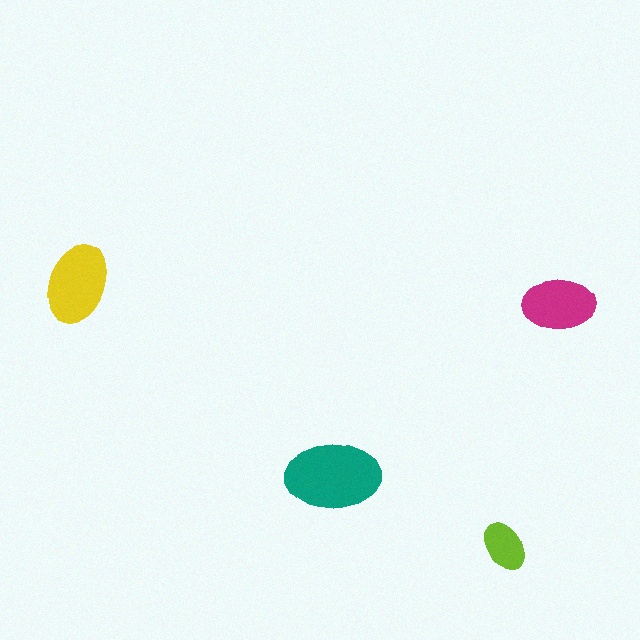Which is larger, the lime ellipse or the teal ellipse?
The teal one.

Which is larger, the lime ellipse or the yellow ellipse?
The yellow one.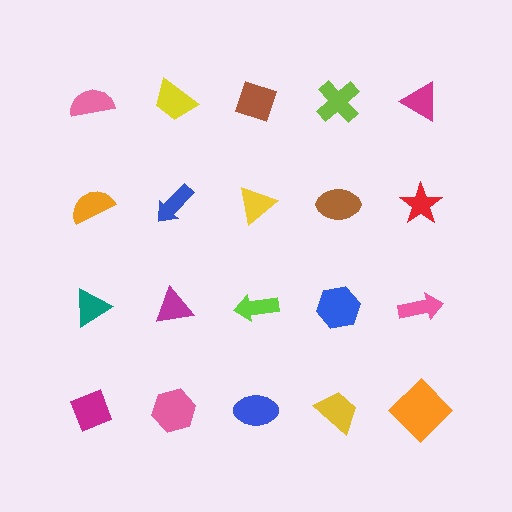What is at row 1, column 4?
A lime cross.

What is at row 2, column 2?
A blue arrow.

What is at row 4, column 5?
An orange diamond.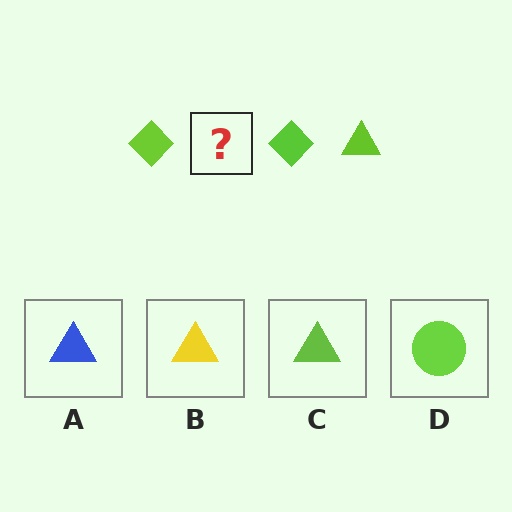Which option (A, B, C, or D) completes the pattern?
C.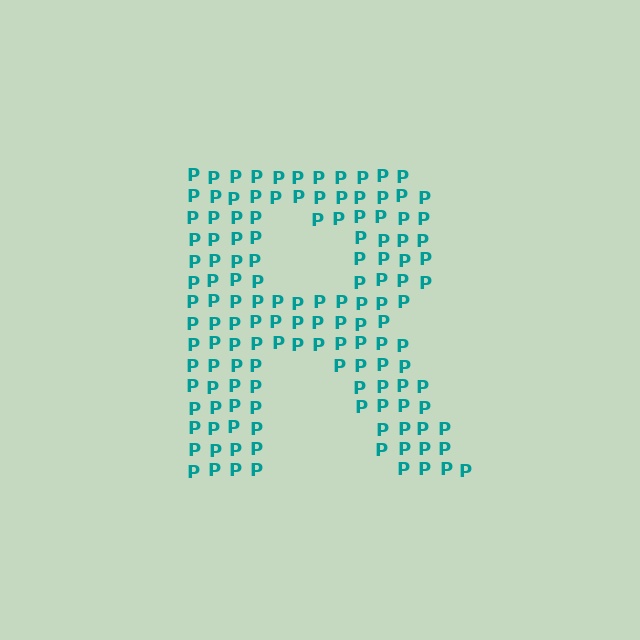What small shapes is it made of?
It is made of small letter P's.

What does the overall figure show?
The overall figure shows the letter R.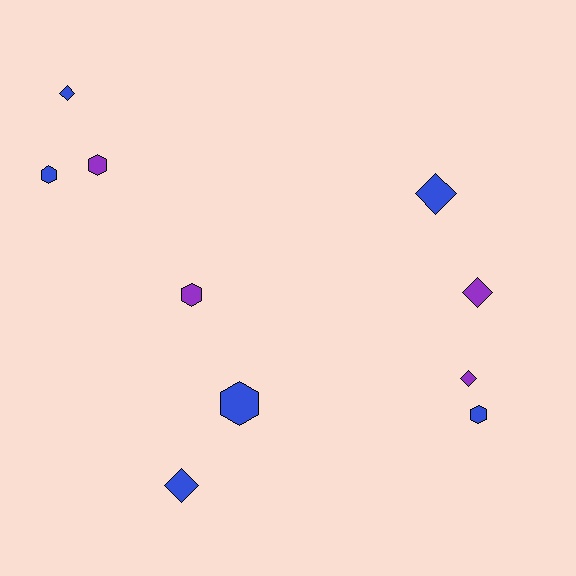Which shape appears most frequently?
Hexagon, with 5 objects.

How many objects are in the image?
There are 10 objects.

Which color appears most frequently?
Blue, with 6 objects.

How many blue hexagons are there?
There are 3 blue hexagons.